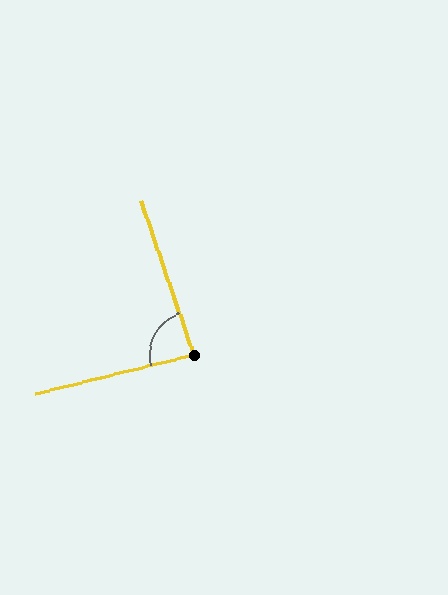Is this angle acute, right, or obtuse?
It is approximately a right angle.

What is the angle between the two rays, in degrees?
Approximately 85 degrees.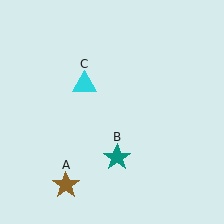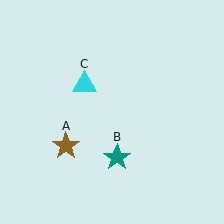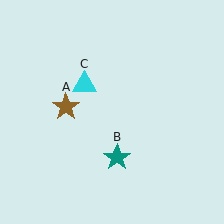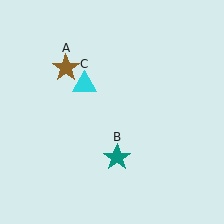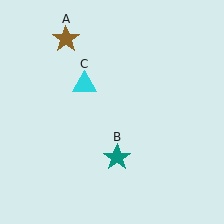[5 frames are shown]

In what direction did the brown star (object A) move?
The brown star (object A) moved up.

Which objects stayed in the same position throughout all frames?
Teal star (object B) and cyan triangle (object C) remained stationary.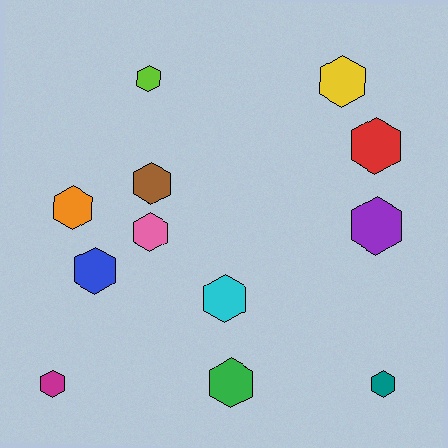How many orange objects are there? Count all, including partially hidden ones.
There is 1 orange object.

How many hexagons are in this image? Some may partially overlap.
There are 12 hexagons.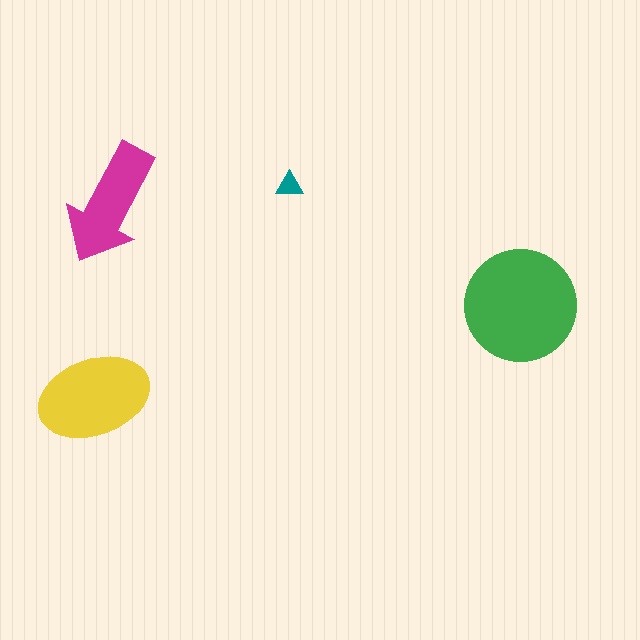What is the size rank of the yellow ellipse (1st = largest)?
2nd.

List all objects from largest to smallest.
The green circle, the yellow ellipse, the magenta arrow, the teal triangle.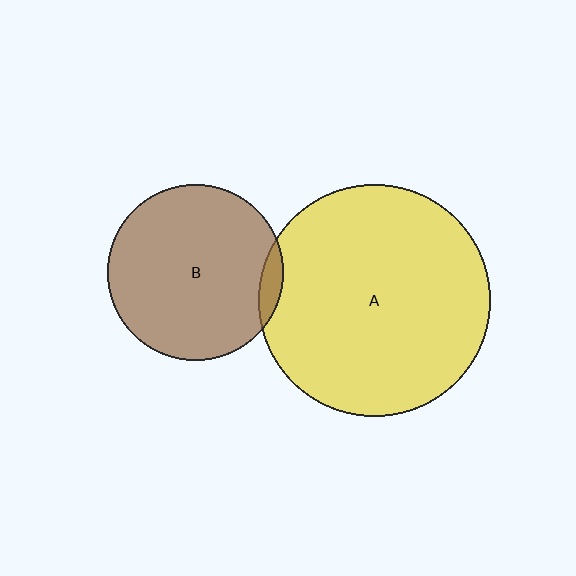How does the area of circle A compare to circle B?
Approximately 1.7 times.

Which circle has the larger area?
Circle A (yellow).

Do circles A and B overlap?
Yes.